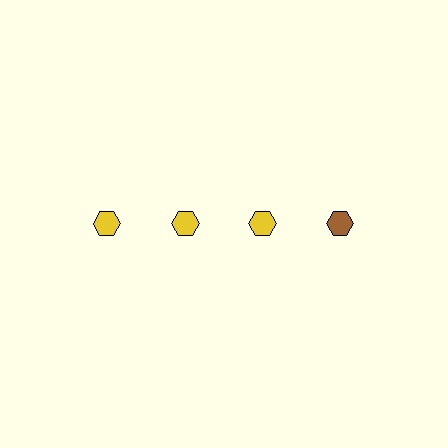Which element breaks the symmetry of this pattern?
The brown hexagon in the top row, second from right column breaks the symmetry. All other shapes are yellow hexagons.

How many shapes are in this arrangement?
There are 4 shapes arranged in a grid pattern.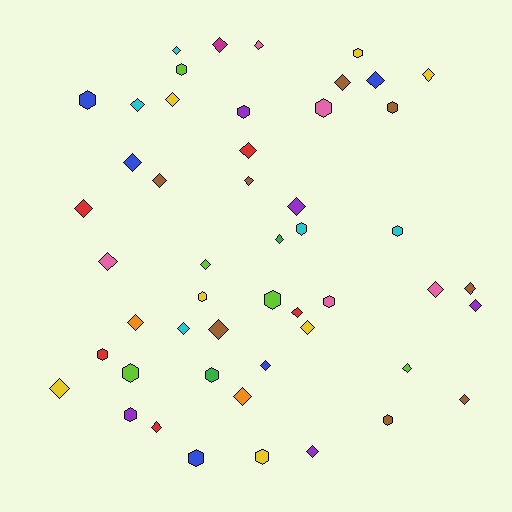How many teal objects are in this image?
There are no teal objects.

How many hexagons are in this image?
There are 18 hexagons.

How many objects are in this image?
There are 50 objects.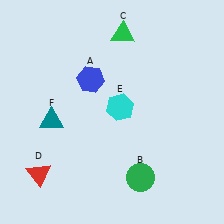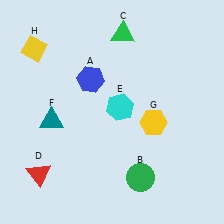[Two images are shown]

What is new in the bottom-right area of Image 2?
A yellow hexagon (G) was added in the bottom-right area of Image 2.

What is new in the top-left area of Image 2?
A yellow diamond (H) was added in the top-left area of Image 2.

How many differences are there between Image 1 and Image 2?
There are 2 differences between the two images.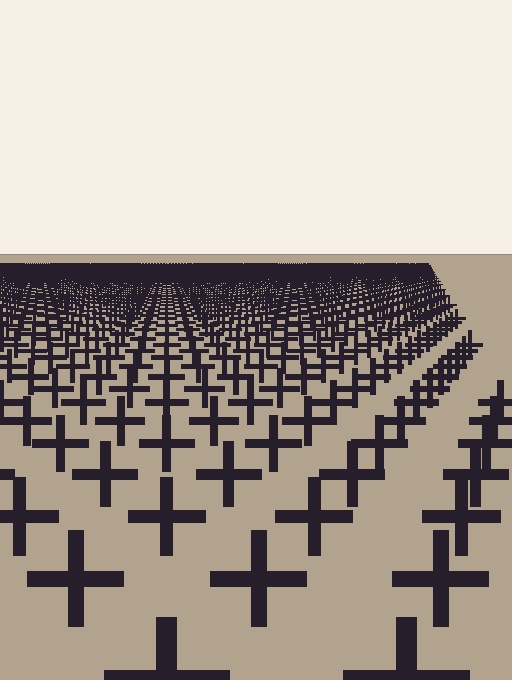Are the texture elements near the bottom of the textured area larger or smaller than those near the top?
Larger. Near the bottom, elements are closer to the viewer and appear at a bigger on-screen size.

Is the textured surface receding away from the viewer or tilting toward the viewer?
The surface is receding away from the viewer. Texture elements get smaller and denser toward the top.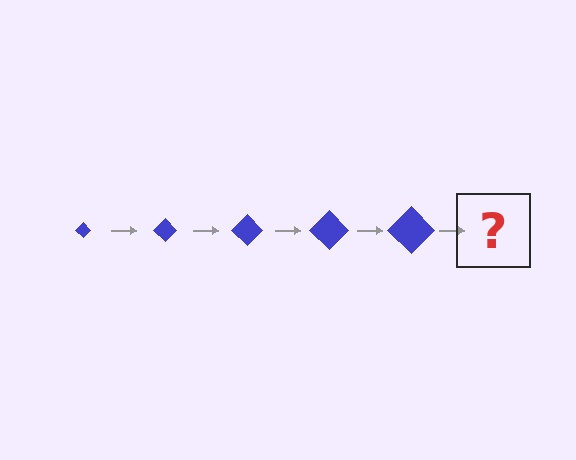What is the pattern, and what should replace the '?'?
The pattern is that the diamond gets progressively larger each step. The '?' should be a blue diamond, larger than the previous one.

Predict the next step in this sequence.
The next step is a blue diamond, larger than the previous one.